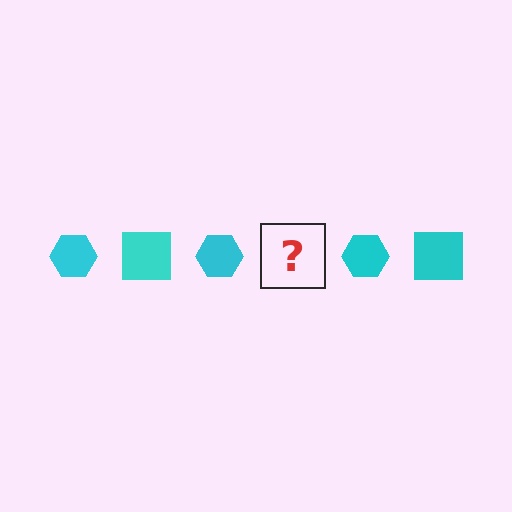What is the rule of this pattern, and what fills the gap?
The rule is that the pattern cycles through hexagon, square shapes in cyan. The gap should be filled with a cyan square.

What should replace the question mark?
The question mark should be replaced with a cyan square.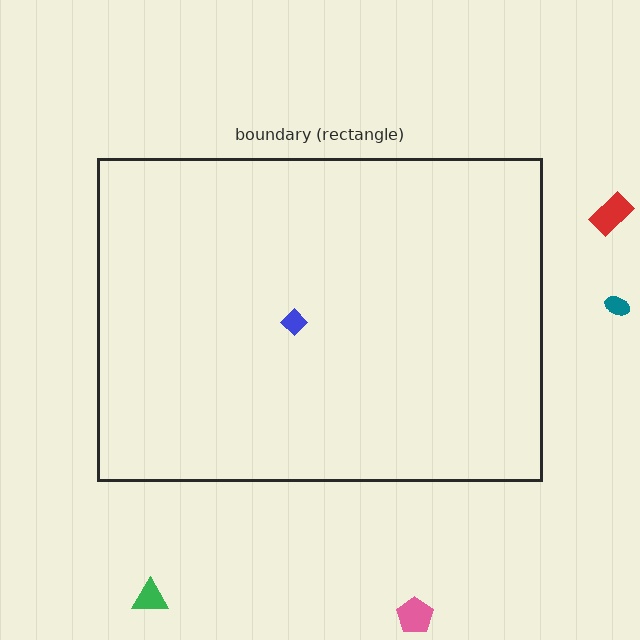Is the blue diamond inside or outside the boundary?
Inside.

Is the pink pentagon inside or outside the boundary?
Outside.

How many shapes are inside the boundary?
1 inside, 4 outside.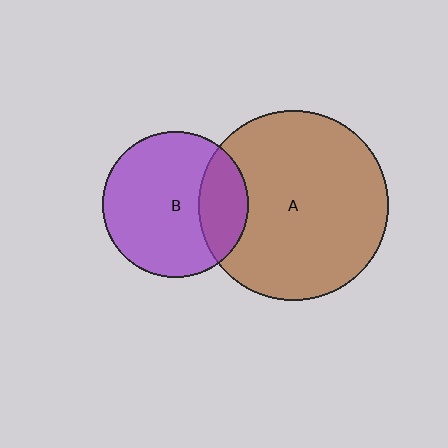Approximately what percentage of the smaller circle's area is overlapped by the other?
Approximately 25%.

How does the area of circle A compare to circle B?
Approximately 1.7 times.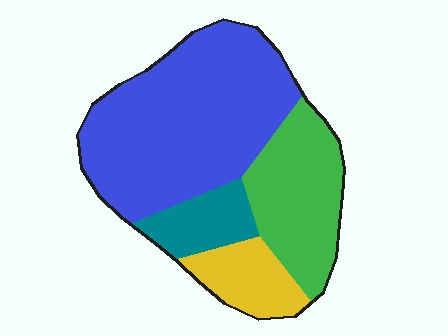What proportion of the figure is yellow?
Yellow covers about 10% of the figure.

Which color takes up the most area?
Blue, at roughly 55%.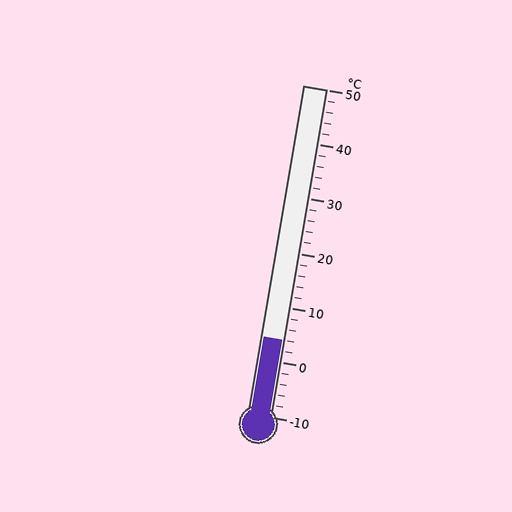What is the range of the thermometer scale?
The thermometer scale ranges from -10°C to 50°C.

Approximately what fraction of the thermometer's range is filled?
The thermometer is filled to approximately 25% of its range.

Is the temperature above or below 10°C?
The temperature is below 10°C.